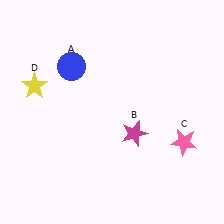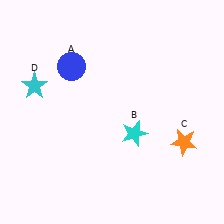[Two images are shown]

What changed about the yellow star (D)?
In Image 1, D is yellow. In Image 2, it changed to cyan.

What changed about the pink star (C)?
In Image 1, C is pink. In Image 2, it changed to orange.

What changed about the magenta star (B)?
In Image 1, B is magenta. In Image 2, it changed to cyan.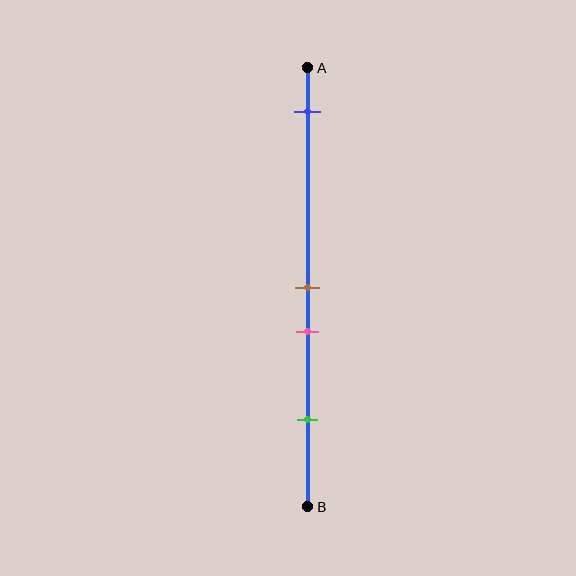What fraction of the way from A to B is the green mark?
The green mark is approximately 80% (0.8) of the way from A to B.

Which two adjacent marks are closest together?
The brown and pink marks are the closest adjacent pair.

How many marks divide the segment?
There are 4 marks dividing the segment.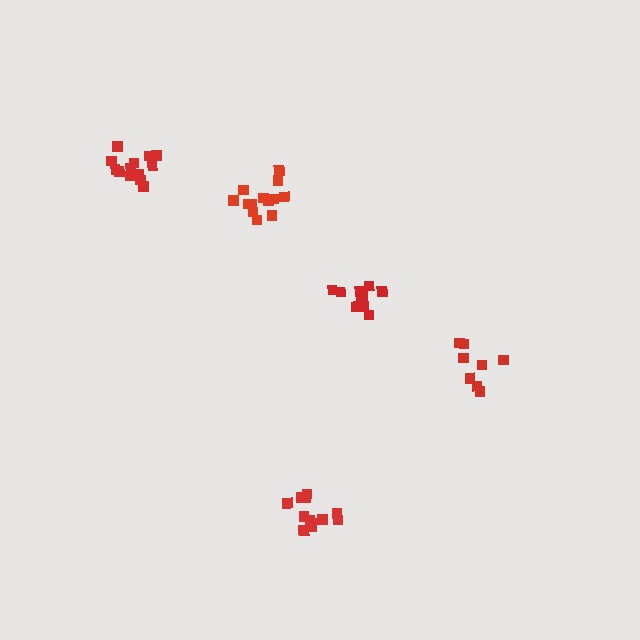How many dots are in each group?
Group 1: 13 dots, Group 2: 13 dots, Group 3: 12 dots, Group 4: 12 dots, Group 5: 8 dots (58 total).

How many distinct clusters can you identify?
There are 5 distinct clusters.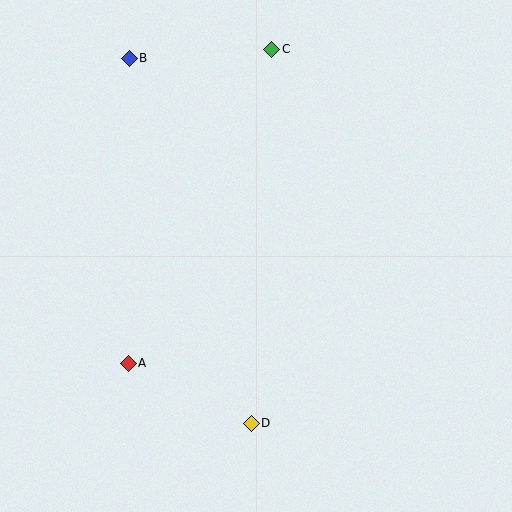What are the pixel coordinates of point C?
Point C is at (272, 49).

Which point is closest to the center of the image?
Point A at (128, 363) is closest to the center.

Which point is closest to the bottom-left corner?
Point A is closest to the bottom-left corner.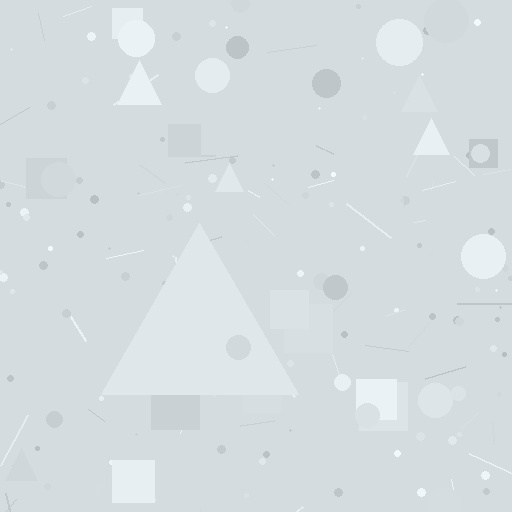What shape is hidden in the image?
A triangle is hidden in the image.